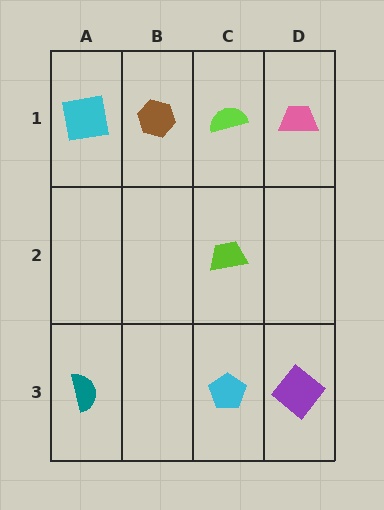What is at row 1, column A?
A cyan square.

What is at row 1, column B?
A brown hexagon.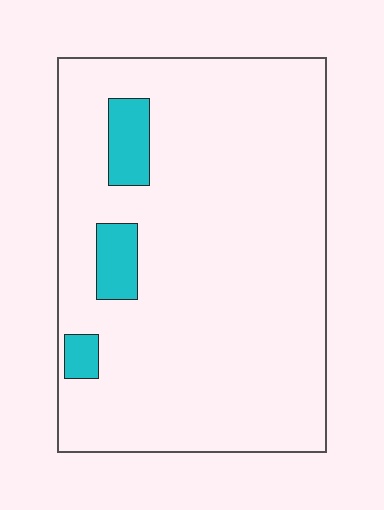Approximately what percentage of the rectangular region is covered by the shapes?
Approximately 10%.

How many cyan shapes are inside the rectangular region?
3.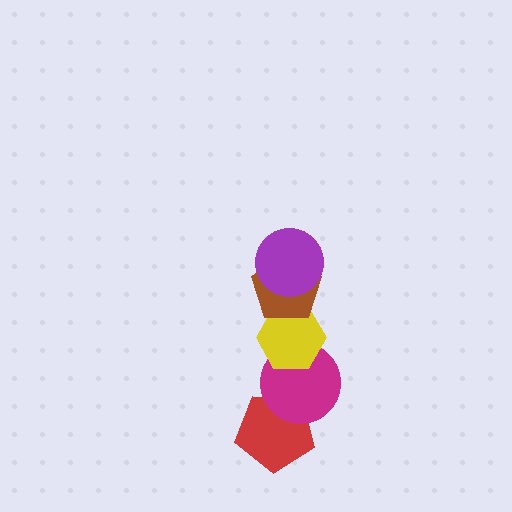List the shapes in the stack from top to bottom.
From top to bottom: the purple circle, the brown pentagon, the yellow hexagon, the magenta circle, the red pentagon.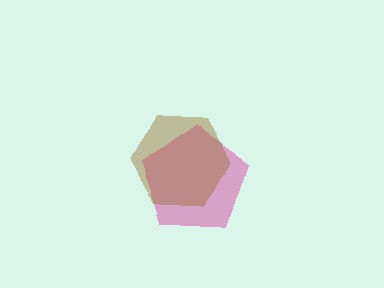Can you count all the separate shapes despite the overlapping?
Yes, there are 2 separate shapes.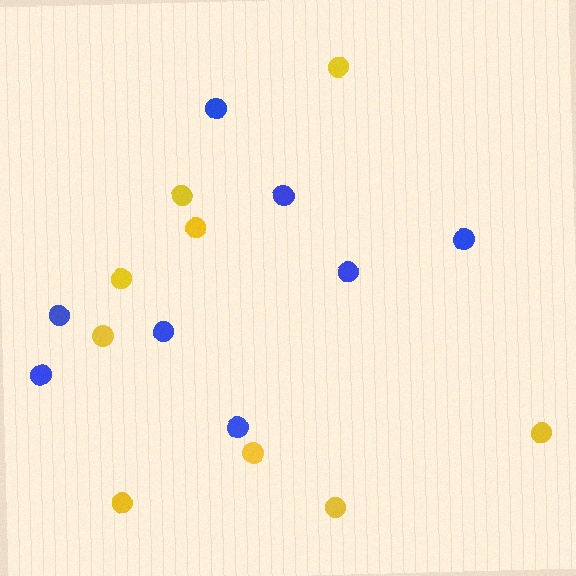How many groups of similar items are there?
There are 2 groups: one group of blue circles (8) and one group of yellow circles (9).